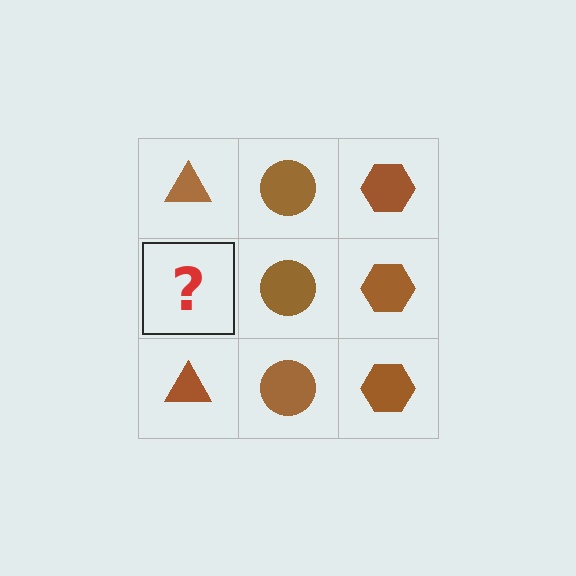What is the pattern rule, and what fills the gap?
The rule is that each column has a consistent shape. The gap should be filled with a brown triangle.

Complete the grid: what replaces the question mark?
The question mark should be replaced with a brown triangle.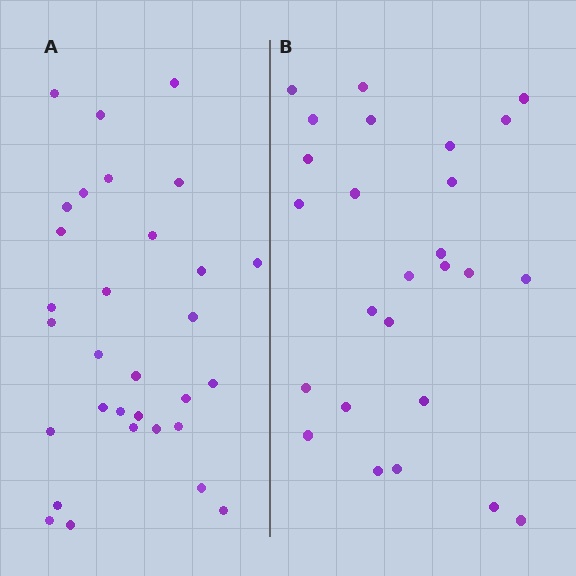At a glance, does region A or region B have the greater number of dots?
Region A (the left region) has more dots.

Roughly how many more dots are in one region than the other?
Region A has about 5 more dots than region B.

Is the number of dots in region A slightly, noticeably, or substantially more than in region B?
Region A has only slightly more — the two regions are fairly close. The ratio is roughly 1.2 to 1.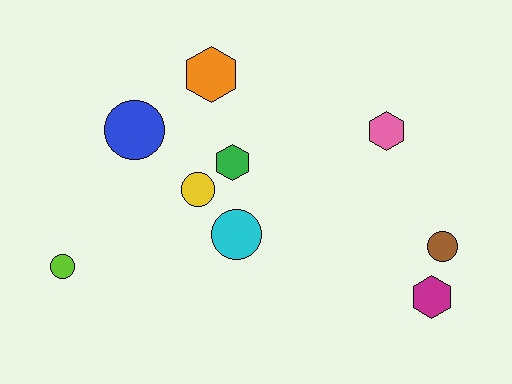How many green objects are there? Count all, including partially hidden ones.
There is 1 green object.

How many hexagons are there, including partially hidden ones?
There are 4 hexagons.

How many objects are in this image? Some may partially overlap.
There are 9 objects.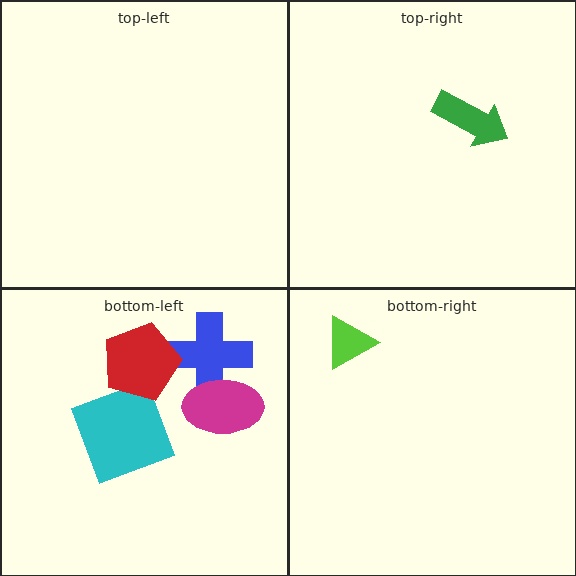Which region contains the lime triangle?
The bottom-right region.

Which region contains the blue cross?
The bottom-left region.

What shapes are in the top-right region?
The green arrow.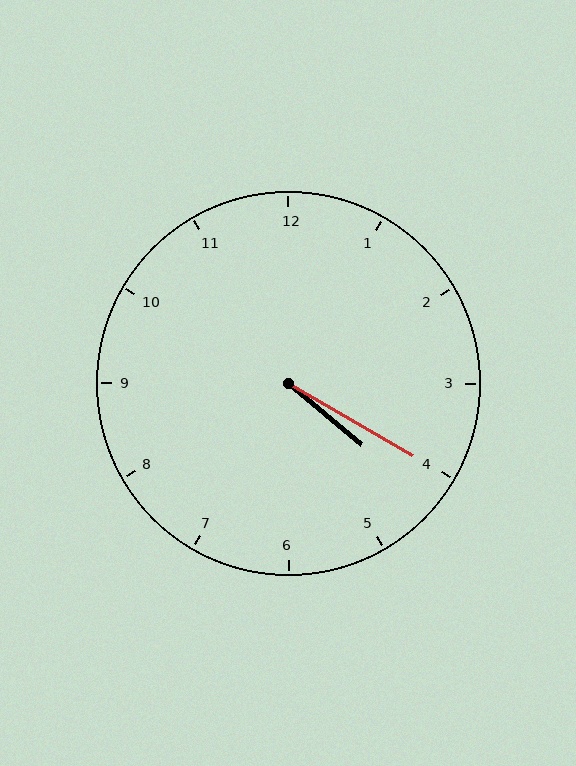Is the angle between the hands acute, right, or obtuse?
It is acute.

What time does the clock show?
4:20.